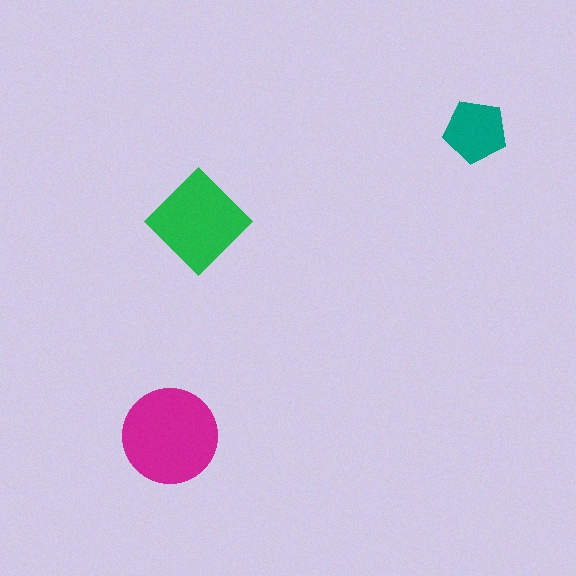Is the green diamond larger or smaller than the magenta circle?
Smaller.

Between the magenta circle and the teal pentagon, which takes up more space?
The magenta circle.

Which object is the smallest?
The teal pentagon.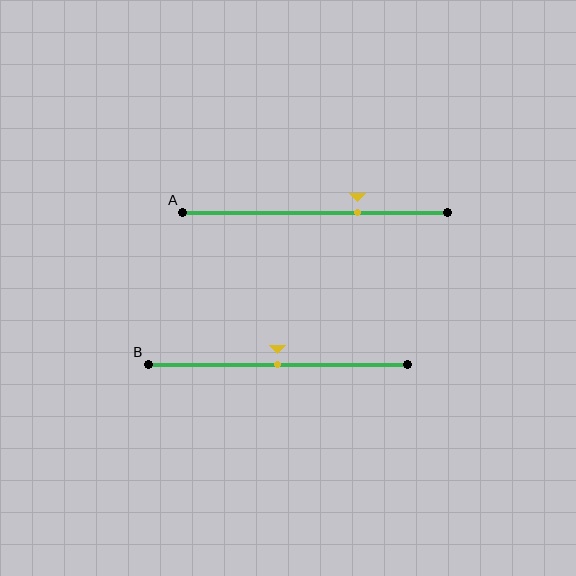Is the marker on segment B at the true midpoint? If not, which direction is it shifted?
Yes, the marker on segment B is at the true midpoint.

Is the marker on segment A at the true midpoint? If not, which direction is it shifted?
No, the marker on segment A is shifted to the right by about 16% of the segment length.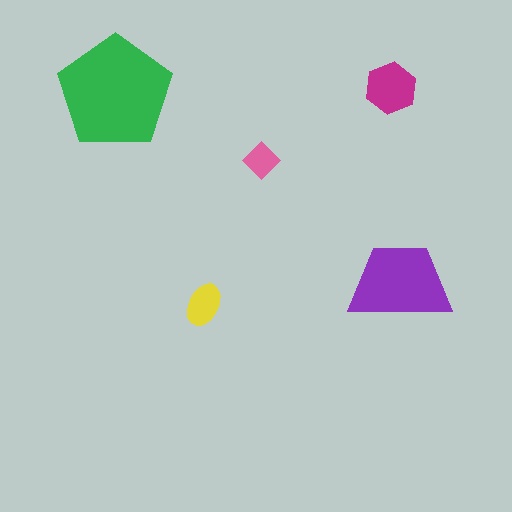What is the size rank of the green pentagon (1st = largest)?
1st.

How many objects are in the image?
There are 5 objects in the image.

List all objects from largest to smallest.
The green pentagon, the purple trapezoid, the magenta hexagon, the yellow ellipse, the pink diamond.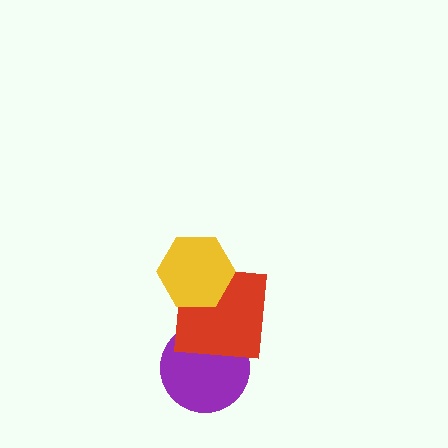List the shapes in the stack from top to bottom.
From top to bottom: the yellow hexagon, the red square, the purple circle.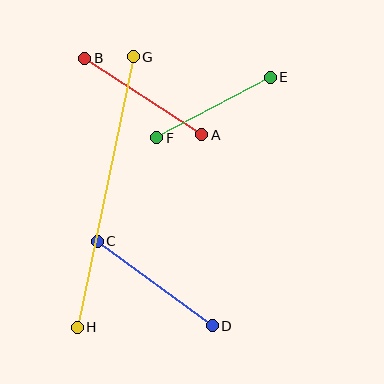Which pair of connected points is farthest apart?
Points G and H are farthest apart.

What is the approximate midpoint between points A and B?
The midpoint is at approximately (143, 96) pixels.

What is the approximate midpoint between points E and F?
The midpoint is at approximately (214, 108) pixels.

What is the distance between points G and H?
The distance is approximately 276 pixels.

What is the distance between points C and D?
The distance is approximately 143 pixels.